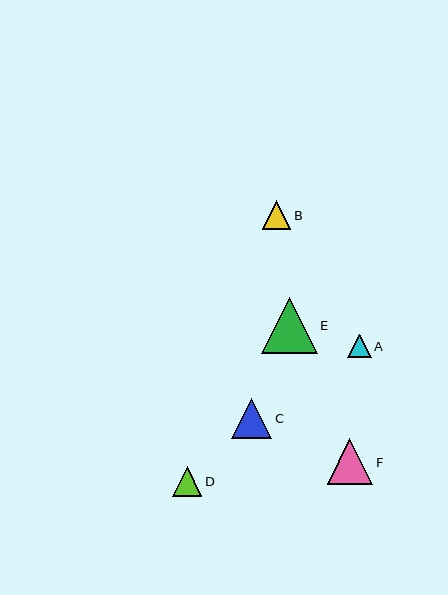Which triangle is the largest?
Triangle E is the largest with a size of approximately 56 pixels.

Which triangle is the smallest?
Triangle A is the smallest with a size of approximately 24 pixels.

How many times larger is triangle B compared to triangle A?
Triangle B is approximately 1.2 times the size of triangle A.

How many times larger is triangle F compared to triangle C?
Triangle F is approximately 1.1 times the size of triangle C.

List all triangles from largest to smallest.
From largest to smallest: E, F, C, D, B, A.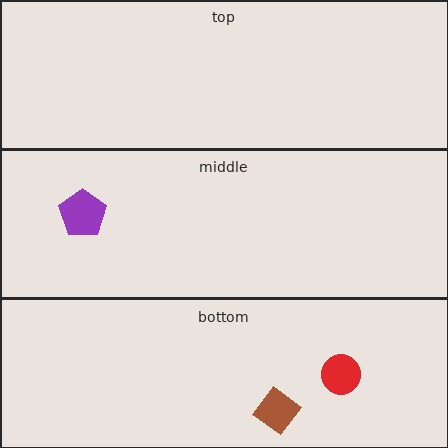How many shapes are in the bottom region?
2.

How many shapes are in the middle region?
1.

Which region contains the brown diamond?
The bottom region.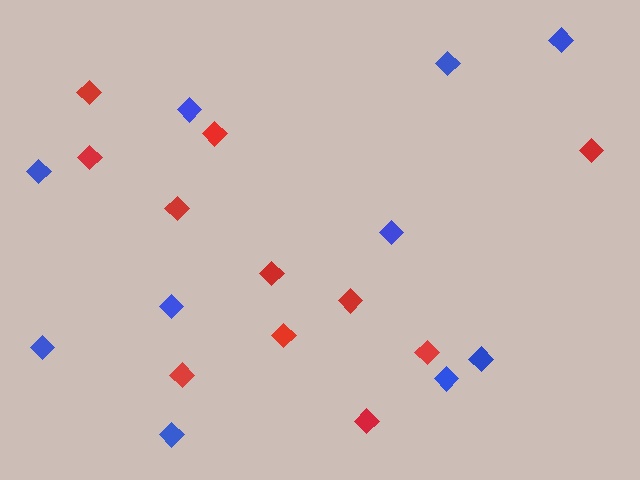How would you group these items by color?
There are 2 groups: one group of blue diamonds (10) and one group of red diamonds (11).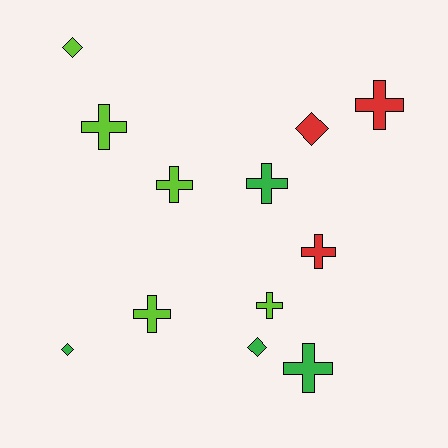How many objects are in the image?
There are 12 objects.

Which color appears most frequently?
Lime, with 5 objects.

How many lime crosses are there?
There are 4 lime crosses.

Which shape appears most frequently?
Cross, with 8 objects.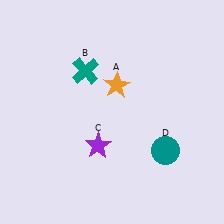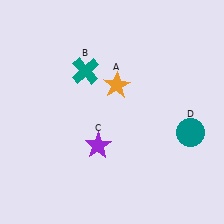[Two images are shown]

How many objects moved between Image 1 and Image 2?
1 object moved between the two images.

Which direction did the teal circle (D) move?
The teal circle (D) moved right.